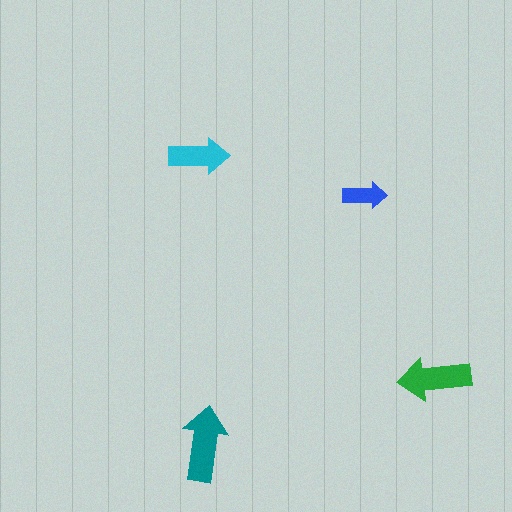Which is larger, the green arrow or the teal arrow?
The teal one.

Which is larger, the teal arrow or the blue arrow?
The teal one.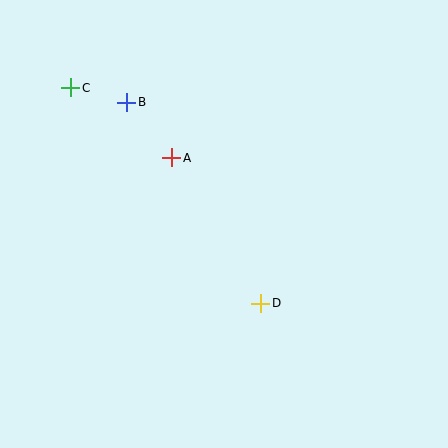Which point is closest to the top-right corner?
Point A is closest to the top-right corner.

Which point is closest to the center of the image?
Point A at (172, 158) is closest to the center.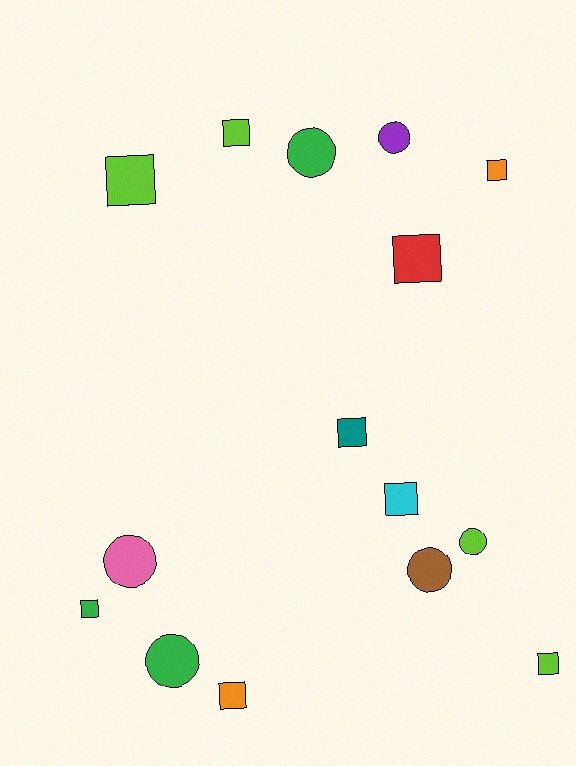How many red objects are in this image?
There is 1 red object.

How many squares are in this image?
There are 9 squares.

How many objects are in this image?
There are 15 objects.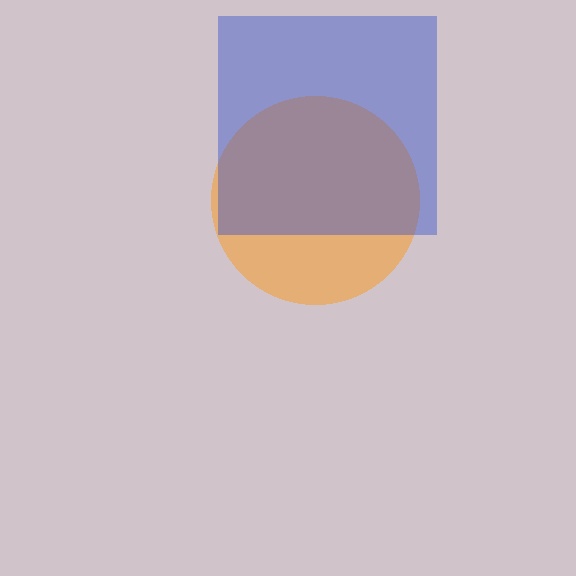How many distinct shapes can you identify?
There are 2 distinct shapes: an orange circle, a blue square.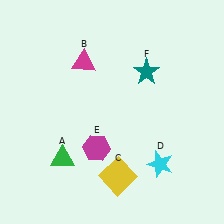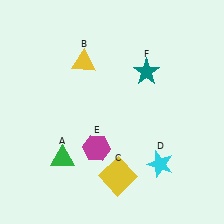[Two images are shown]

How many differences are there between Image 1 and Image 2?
There is 1 difference between the two images.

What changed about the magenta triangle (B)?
In Image 1, B is magenta. In Image 2, it changed to yellow.